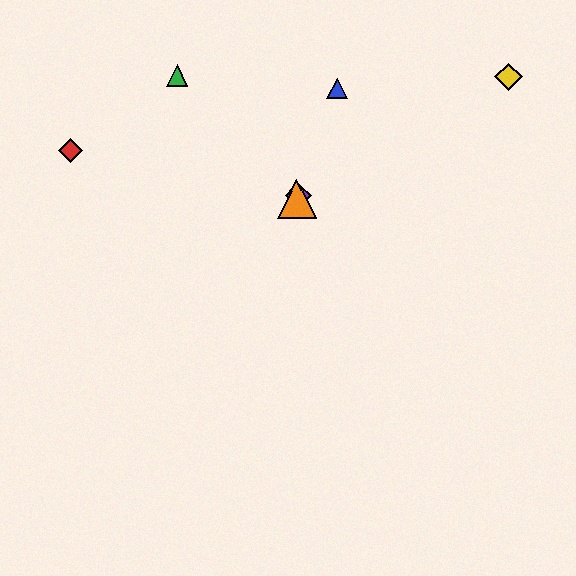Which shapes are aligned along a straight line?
The blue triangle, the purple diamond, the orange triangle are aligned along a straight line.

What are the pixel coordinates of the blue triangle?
The blue triangle is at (337, 88).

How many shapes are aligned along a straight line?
3 shapes (the blue triangle, the purple diamond, the orange triangle) are aligned along a straight line.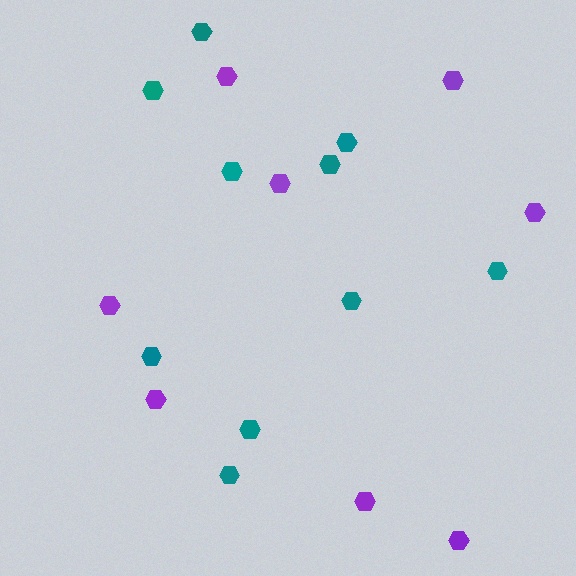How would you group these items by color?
There are 2 groups: one group of purple hexagons (8) and one group of teal hexagons (10).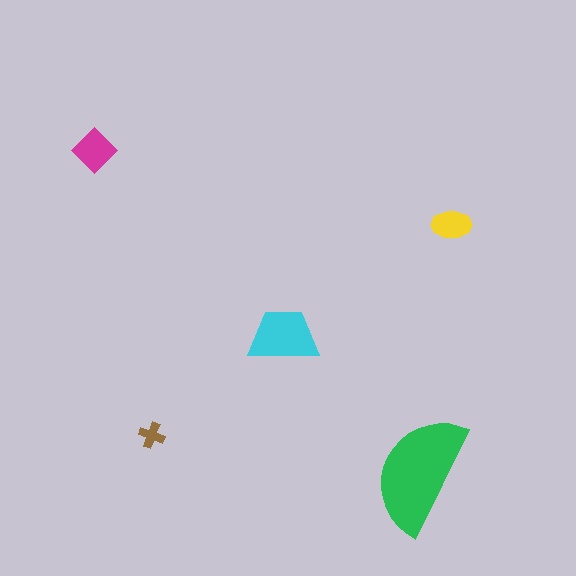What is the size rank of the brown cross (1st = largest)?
5th.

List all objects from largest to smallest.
The green semicircle, the cyan trapezoid, the magenta diamond, the yellow ellipse, the brown cross.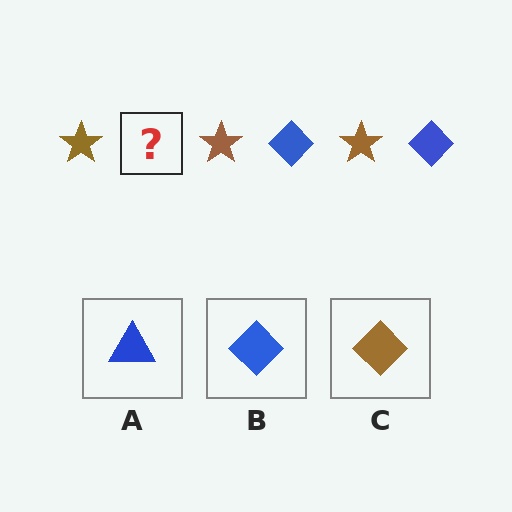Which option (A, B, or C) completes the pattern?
B.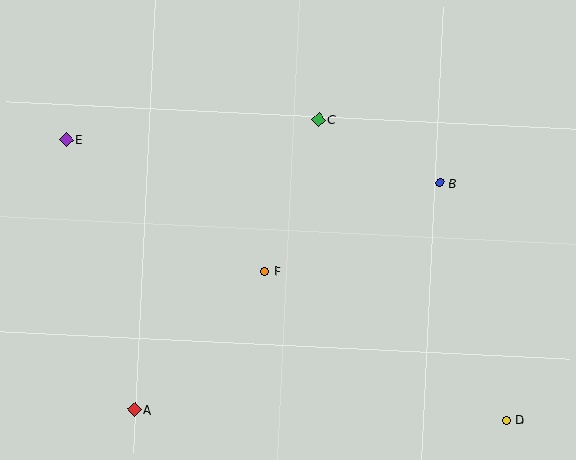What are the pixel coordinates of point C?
Point C is at (319, 120).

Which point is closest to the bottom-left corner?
Point A is closest to the bottom-left corner.